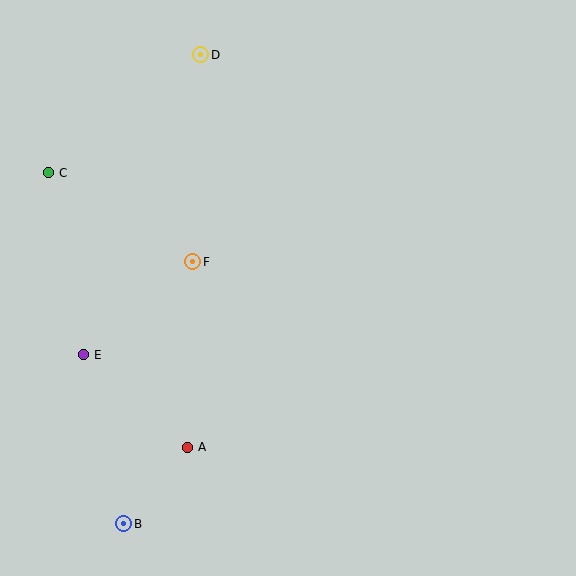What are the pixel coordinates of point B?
Point B is at (124, 524).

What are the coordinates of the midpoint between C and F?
The midpoint between C and F is at (121, 217).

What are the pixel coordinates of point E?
Point E is at (84, 355).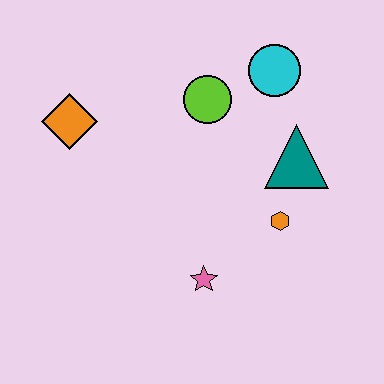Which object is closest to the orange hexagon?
The teal triangle is closest to the orange hexagon.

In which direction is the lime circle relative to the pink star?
The lime circle is above the pink star.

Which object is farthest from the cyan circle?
The pink star is farthest from the cyan circle.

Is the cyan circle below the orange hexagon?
No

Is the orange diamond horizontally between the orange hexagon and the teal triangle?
No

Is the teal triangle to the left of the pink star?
No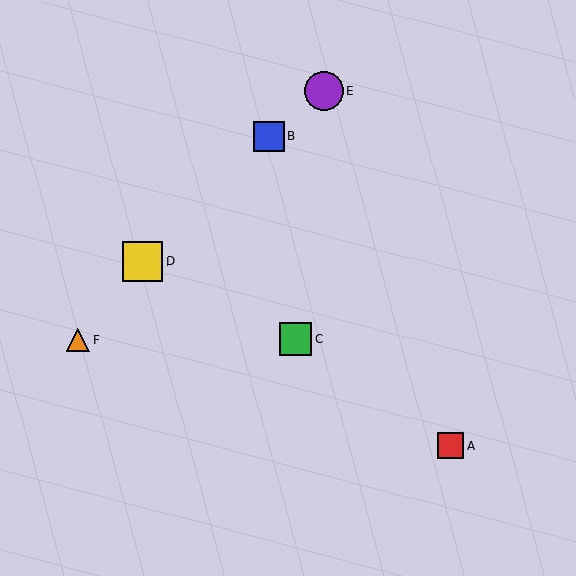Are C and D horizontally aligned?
No, C is at y≈339 and D is at y≈261.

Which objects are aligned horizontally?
Objects C, F are aligned horizontally.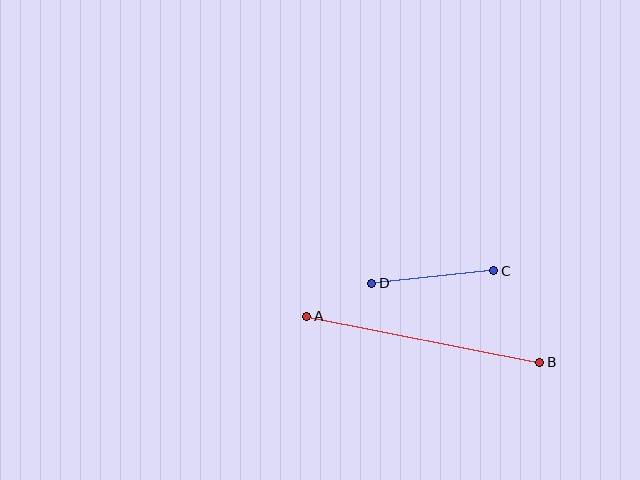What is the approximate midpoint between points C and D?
The midpoint is at approximately (433, 277) pixels.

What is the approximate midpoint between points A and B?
The midpoint is at approximately (423, 339) pixels.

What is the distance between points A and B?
The distance is approximately 238 pixels.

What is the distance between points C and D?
The distance is approximately 123 pixels.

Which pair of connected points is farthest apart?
Points A and B are farthest apart.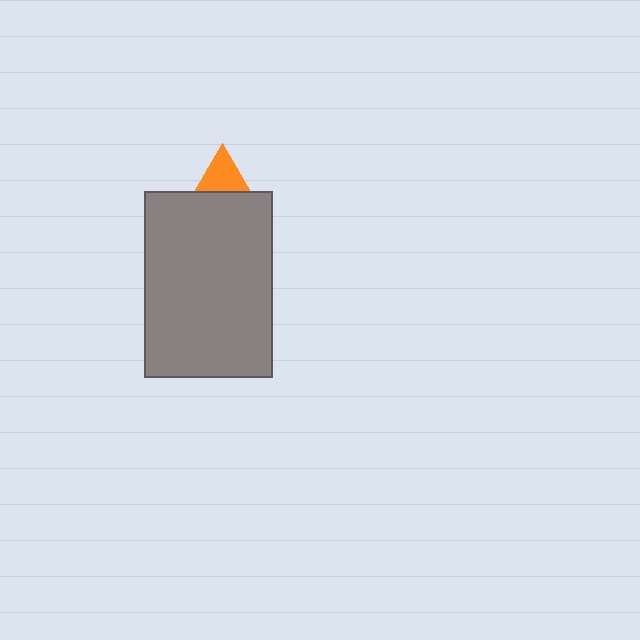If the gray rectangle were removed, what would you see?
You would see the complete orange triangle.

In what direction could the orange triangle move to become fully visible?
The orange triangle could move up. That would shift it out from behind the gray rectangle entirely.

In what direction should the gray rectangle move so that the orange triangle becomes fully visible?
The gray rectangle should move down. That is the shortest direction to clear the overlap and leave the orange triangle fully visible.